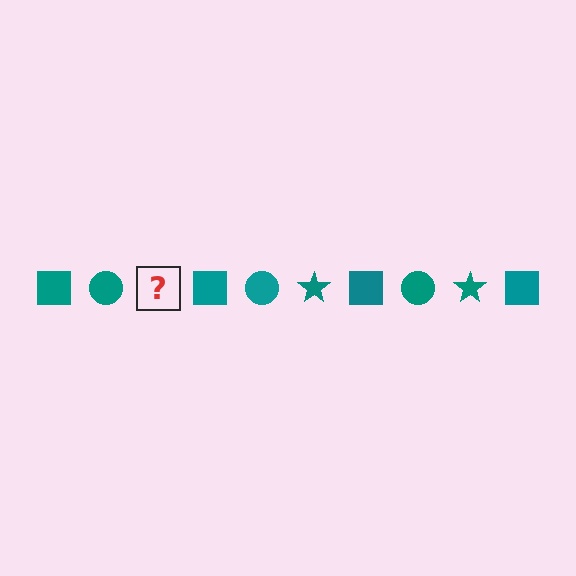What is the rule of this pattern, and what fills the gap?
The rule is that the pattern cycles through square, circle, star shapes in teal. The gap should be filled with a teal star.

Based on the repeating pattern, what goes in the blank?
The blank should be a teal star.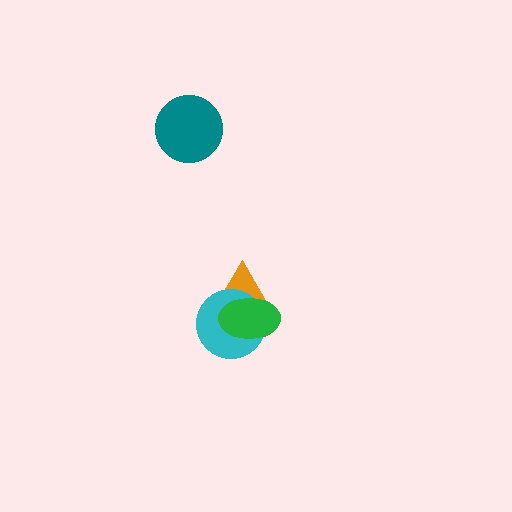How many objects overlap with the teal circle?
0 objects overlap with the teal circle.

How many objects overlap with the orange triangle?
2 objects overlap with the orange triangle.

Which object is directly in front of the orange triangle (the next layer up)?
The cyan circle is directly in front of the orange triangle.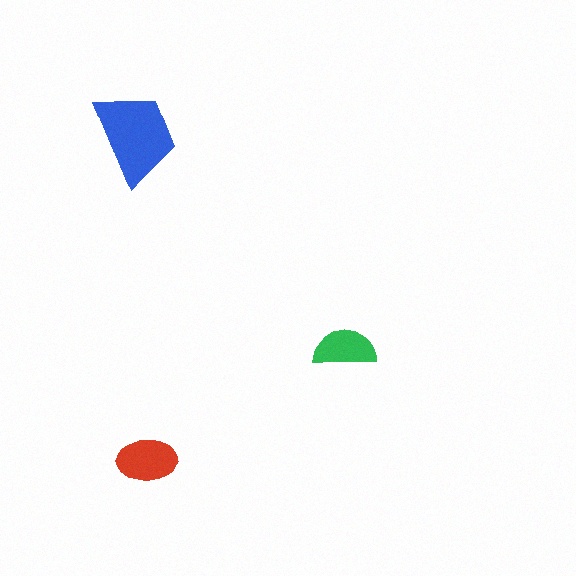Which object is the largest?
The blue trapezoid.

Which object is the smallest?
The green semicircle.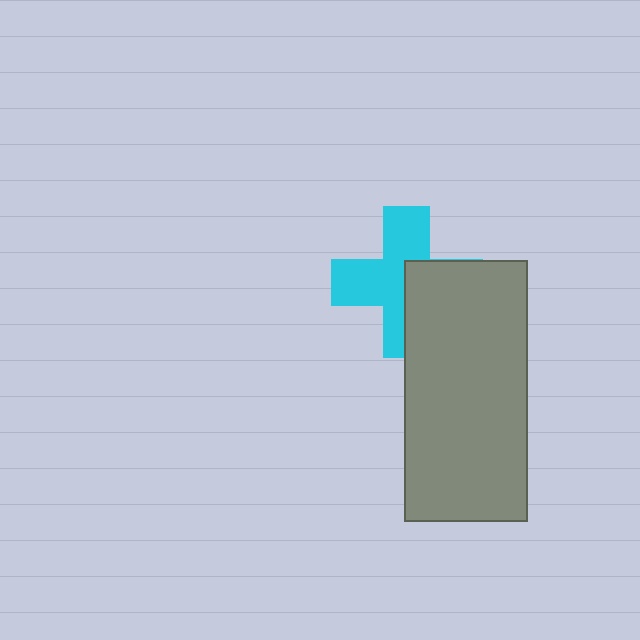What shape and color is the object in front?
The object in front is a gray rectangle.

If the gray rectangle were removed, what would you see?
You would see the complete cyan cross.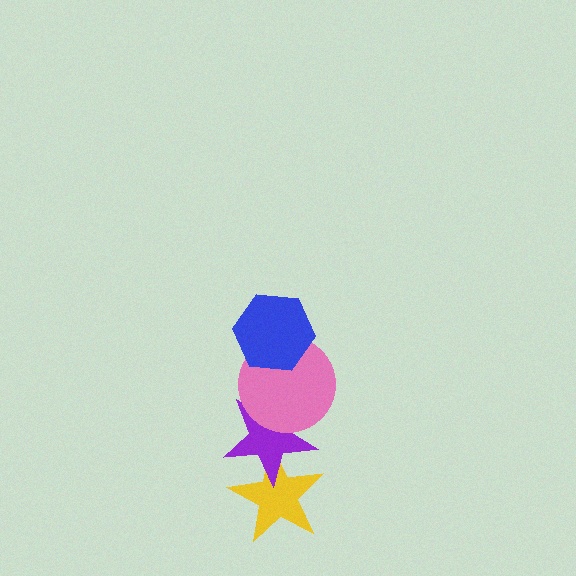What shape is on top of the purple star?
The pink circle is on top of the purple star.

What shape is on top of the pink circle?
The blue hexagon is on top of the pink circle.